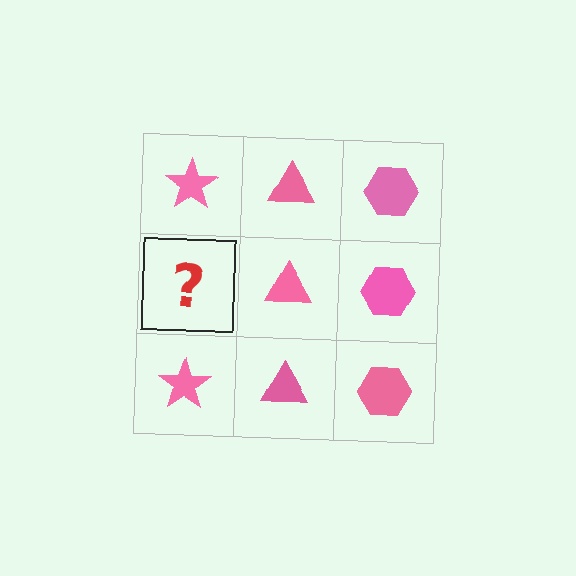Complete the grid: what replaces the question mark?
The question mark should be replaced with a pink star.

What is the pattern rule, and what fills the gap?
The rule is that each column has a consistent shape. The gap should be filled with a pink star.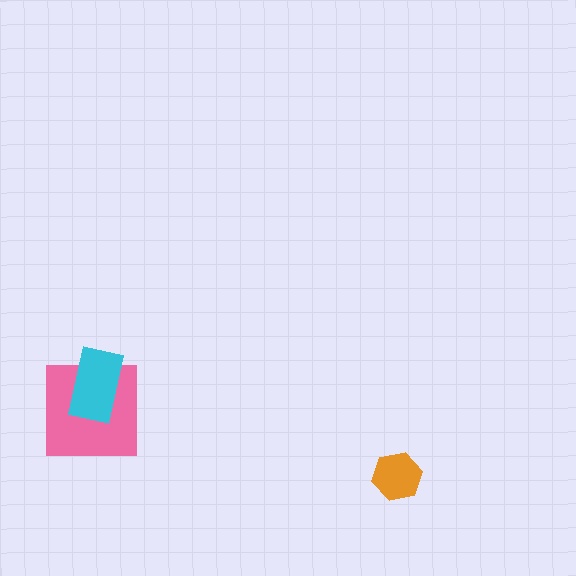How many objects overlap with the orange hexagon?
0 objects overlap with the orange hexagon.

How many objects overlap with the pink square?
1 object overlaps with the pink square.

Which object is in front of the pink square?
The cyan rectangle is in front of the pink square.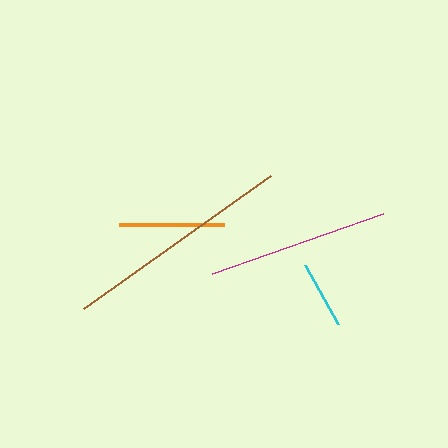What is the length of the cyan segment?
The cyan segment is approximately 67 pixels long.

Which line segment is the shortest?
The cyan line is the shortest at approximately 67 pixels.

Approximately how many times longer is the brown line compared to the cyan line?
The brown line is approximately 3.4 times the length of the cyan line.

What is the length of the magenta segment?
The magenta segment is approximately 182 pixels long.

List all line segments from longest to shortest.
From longest to shortest: brown, magenta, orange, cyan.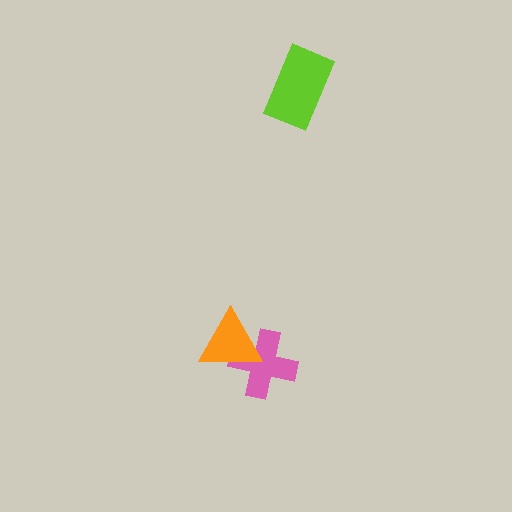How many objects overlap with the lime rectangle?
0 objects overlap with the lime rectangle.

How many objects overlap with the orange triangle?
1 object overlaps with the orange triangle.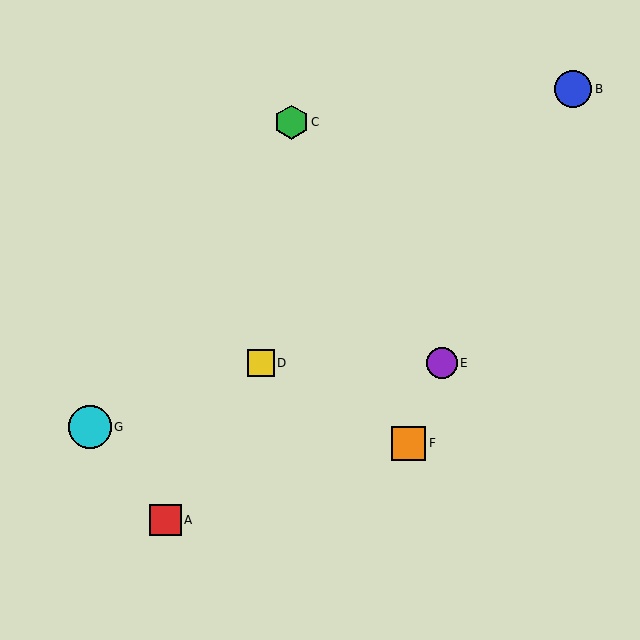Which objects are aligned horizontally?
Objects D, E are aligned horizontally.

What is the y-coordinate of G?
Object G is at y≈427.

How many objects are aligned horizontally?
2 objects (D, E) are aligned horizontally.